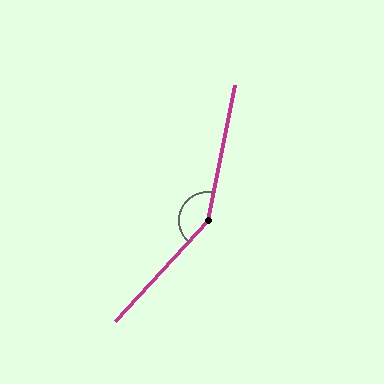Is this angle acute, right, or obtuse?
It is obtuse.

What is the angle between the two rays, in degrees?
Approximately 149 degrees.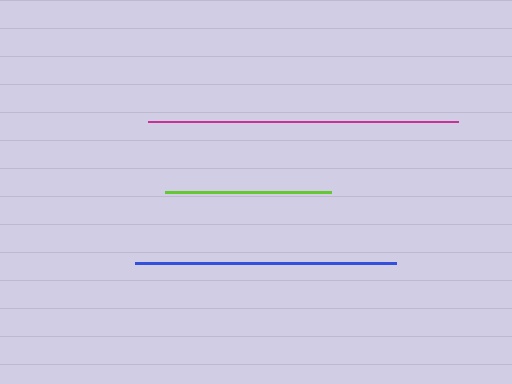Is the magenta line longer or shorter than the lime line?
The magenta line is longer than the lime line.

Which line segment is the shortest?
The lime line is the shortest at approximately 166 pixels.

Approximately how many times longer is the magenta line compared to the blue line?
The magenta line is approximately 1.2 times the length of the blue line.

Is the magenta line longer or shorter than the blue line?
The magenta line is longer than the blue line.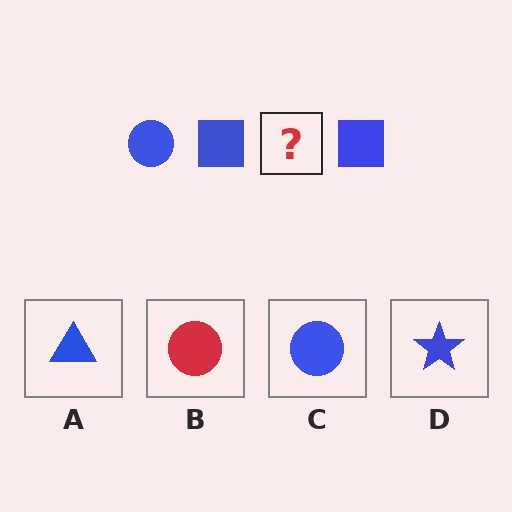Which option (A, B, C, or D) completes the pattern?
C.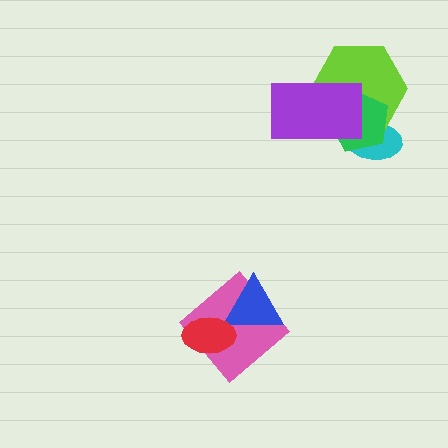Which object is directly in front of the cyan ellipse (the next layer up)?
The lime hexagon is directly in front of the cyan ellipse.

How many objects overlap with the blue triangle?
2 objects overlap with the blue triangle.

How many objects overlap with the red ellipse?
2 objects overlap with the red ellipse.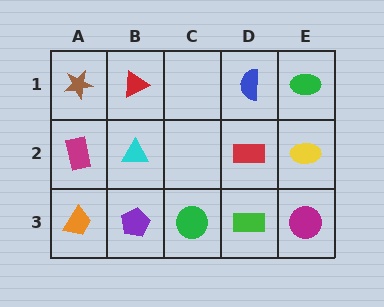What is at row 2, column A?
A magenta rectangle.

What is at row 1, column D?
A blue semicircle.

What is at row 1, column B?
A red triangle.